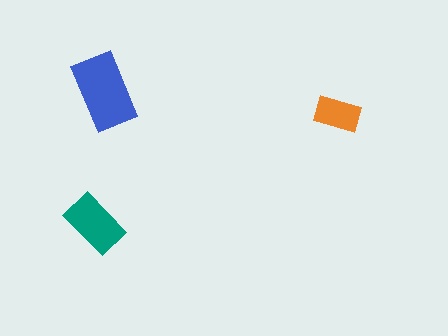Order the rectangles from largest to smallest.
the blue one, the teal one, the orange one.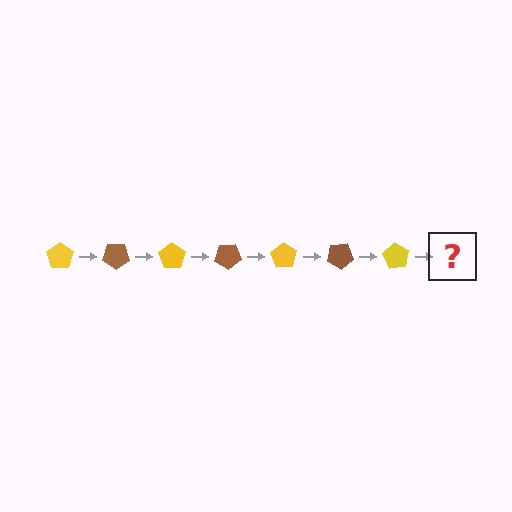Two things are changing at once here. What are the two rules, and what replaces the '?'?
The two rules are that it rotates 35 degrees each step and the color cycles through yellow and brown. The '?' should be a brown pentagon, rotated 245 degrees from the start.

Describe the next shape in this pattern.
It should be a brown pentagon, rotated 245 degrees from the start.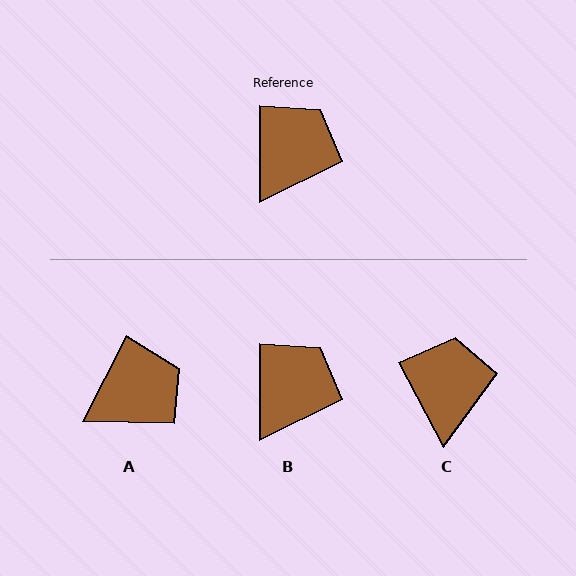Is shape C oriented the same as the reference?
No, it is off by about 27 degrees.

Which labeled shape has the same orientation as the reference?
B.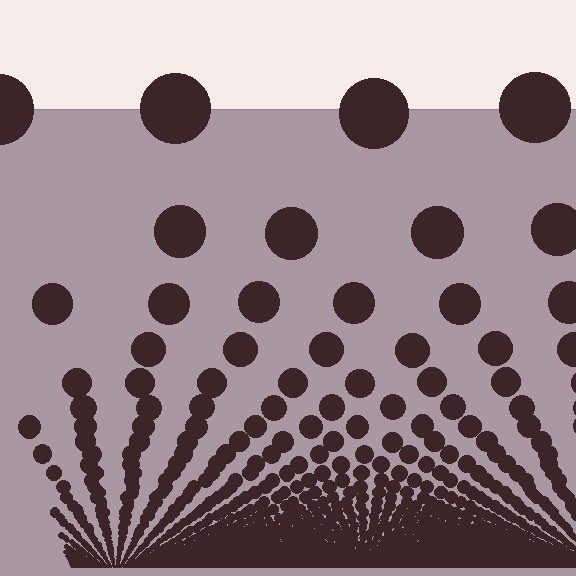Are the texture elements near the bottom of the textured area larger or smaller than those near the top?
Smaller. The gradient is inverted — elements near the bottom are smaller and denser.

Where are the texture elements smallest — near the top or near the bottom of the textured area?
Near the bottom.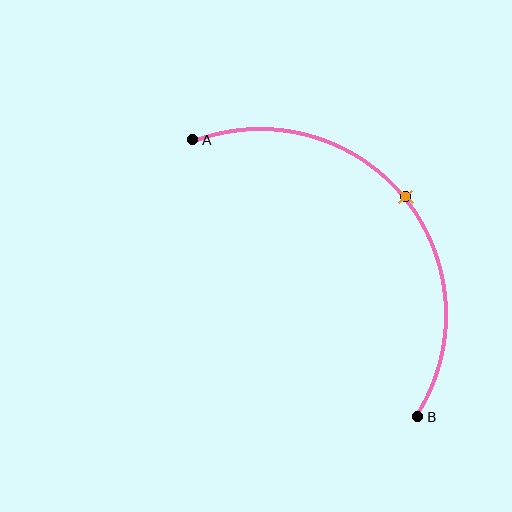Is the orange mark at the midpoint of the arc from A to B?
Yes. The orange mark lies on the arc at equal arc-length from both A and B — it is the arc midpoint.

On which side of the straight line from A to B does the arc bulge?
The arc bulges above and to the right of the straight line connecting A and B.